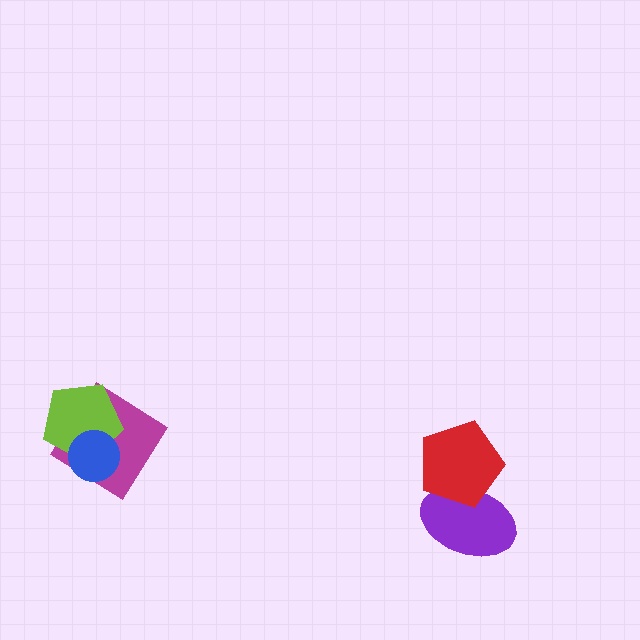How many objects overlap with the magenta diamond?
2 objects overlap with the magenta diamond.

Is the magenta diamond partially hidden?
Yes, it is partially covered by another shape.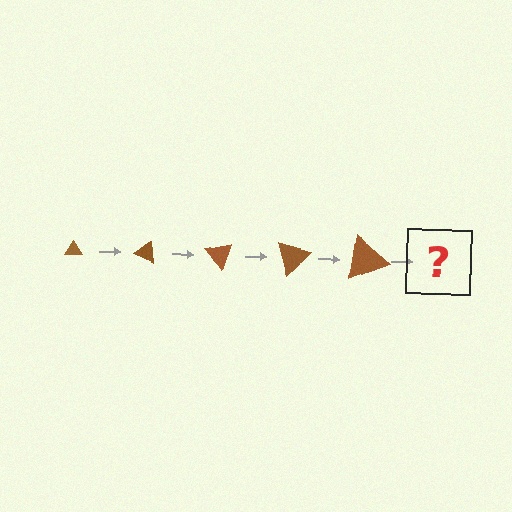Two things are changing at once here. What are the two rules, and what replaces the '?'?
The two rules are that the triangle grows larger each step and it rotates 25 degrees each step. The '?' should be a triangle, larger than the previous one and rotated 125 degrees from the start.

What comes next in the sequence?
The next element should be a triangle, larger than the previous one and rotated 125 degrees from the start.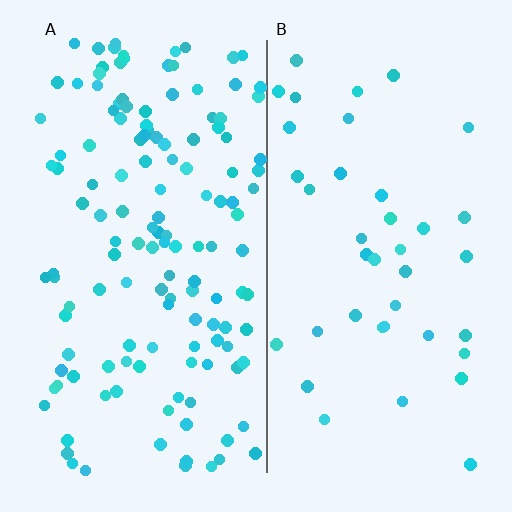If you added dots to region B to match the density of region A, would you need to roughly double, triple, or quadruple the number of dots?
Approximately triple.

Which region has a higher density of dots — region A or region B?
A (the left).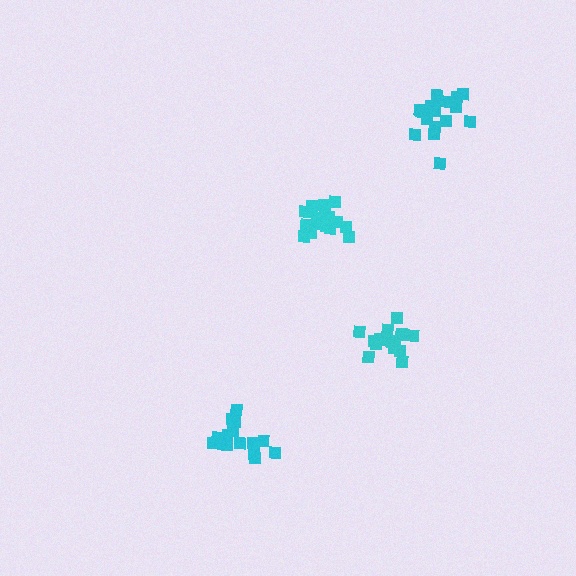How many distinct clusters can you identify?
There are 4 distinct clusters.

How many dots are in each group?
Group 1: 19 dots, Group 2: 16 dots, Group 3: 15 dots, Group 4: 18 dots (68 total).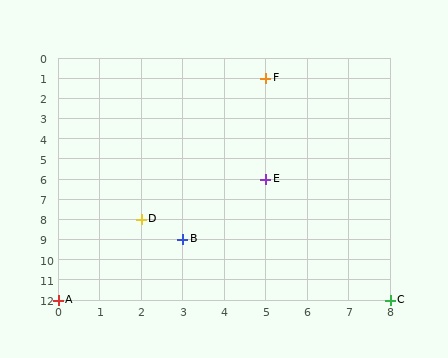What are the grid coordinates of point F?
Point F is at grid coordinates (5, 1).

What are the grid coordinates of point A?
Point A is at grid coordinates (0, 12).